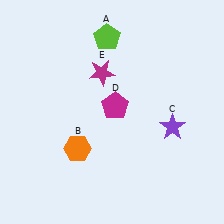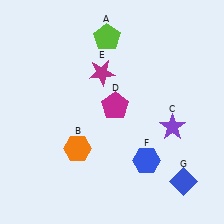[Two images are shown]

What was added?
A blue hexagon (F), a blue diamond (G) were added in Image 2.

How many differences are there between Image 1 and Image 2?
There are 2 differences between the two images.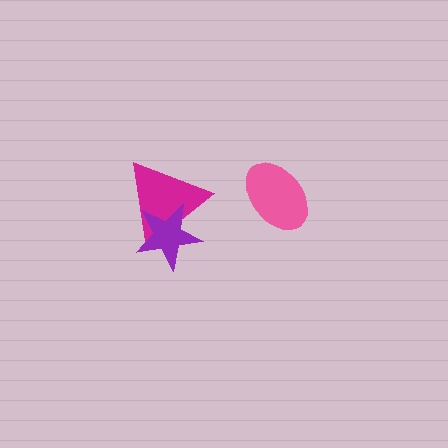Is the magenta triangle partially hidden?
Yes, it is partially covered by another shape.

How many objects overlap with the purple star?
1 object overlaps with the purple star.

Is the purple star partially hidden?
No, no other shape covers it.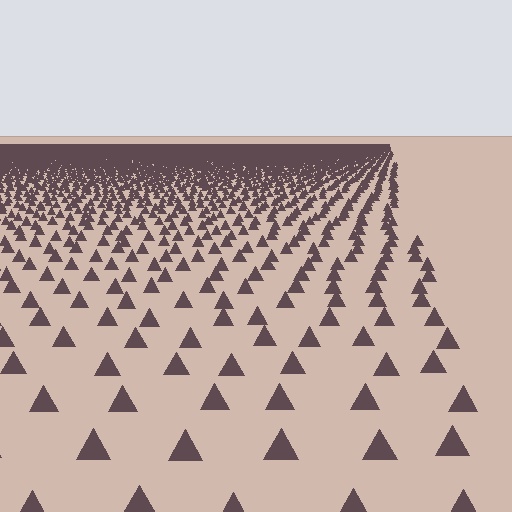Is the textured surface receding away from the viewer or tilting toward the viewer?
The surface is receding away from the viewer. Texture elements get smaller and denser toward the top.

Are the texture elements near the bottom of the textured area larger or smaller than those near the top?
Larger. Near the bottom, elements are closer to the viewer and appear at a bigger on-screen size.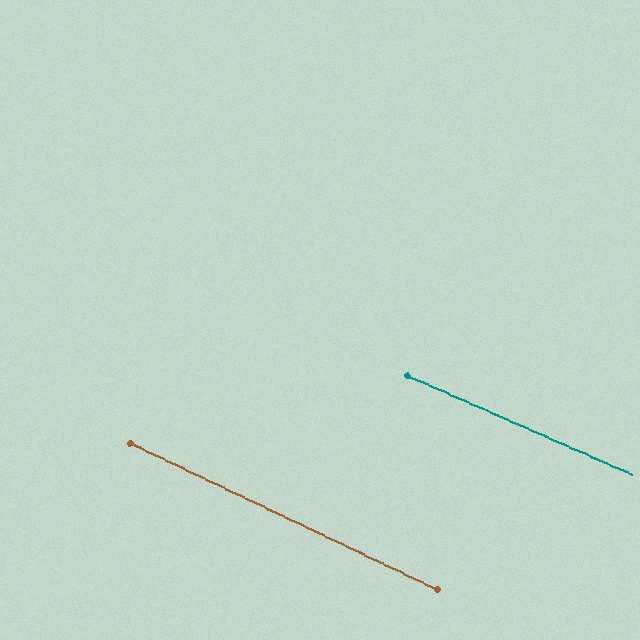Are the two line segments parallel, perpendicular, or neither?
Parallel — their directions differ by only 1.8°.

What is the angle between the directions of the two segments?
Approximately 2 degrees.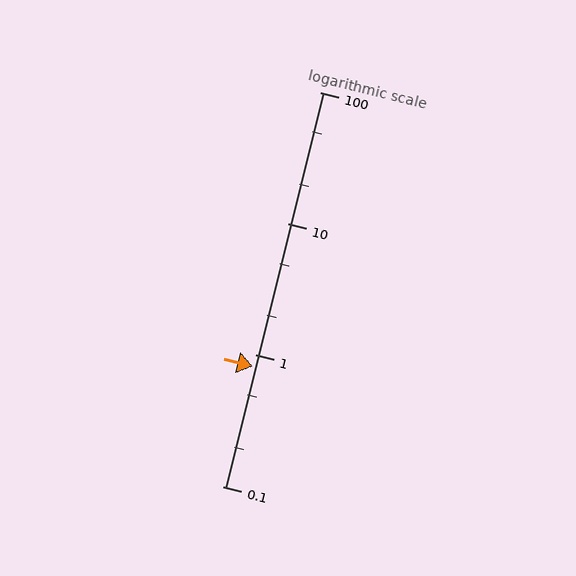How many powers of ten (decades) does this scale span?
The scale spans 3 decades, from 0.1 to 100.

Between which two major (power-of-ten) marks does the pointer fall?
The pointer is between 0.1 and 1.